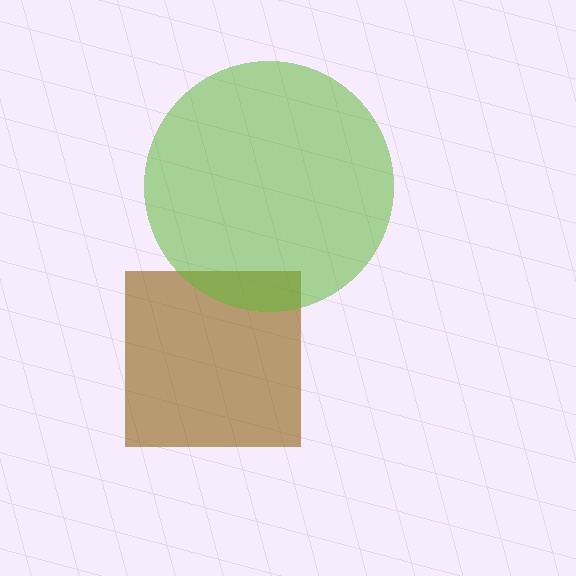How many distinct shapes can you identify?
There are 2 distinct shapes: a brown square, a lime circle.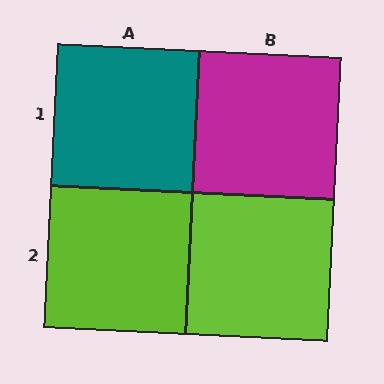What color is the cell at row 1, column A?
Teal.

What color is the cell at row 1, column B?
Magenta.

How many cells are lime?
2 cells are lime.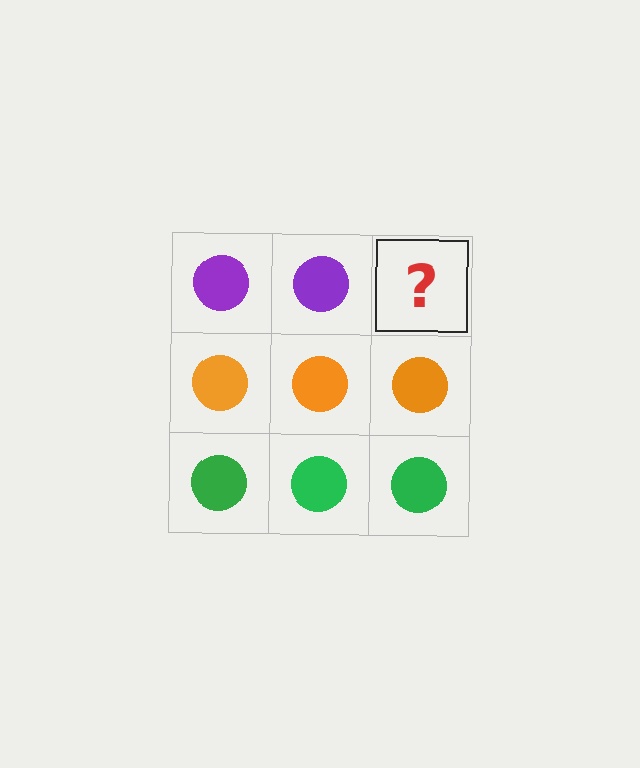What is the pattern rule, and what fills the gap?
The rule is that each row has a consistent color. The gap should be filled with a purple circle.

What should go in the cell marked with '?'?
The missing cell should contain a purple circle.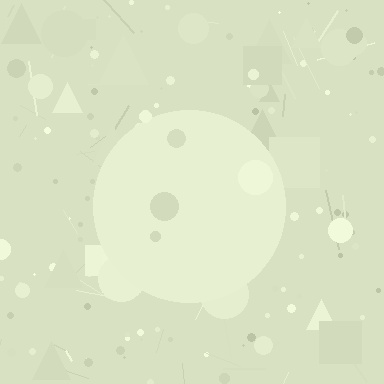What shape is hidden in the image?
A circle is hidden in the image.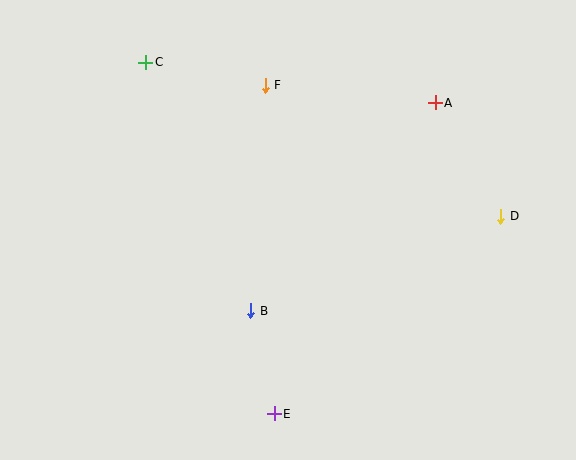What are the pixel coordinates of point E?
Point E is at (274, 414).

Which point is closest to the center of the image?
Point B at (251, 311) is closest to the center.